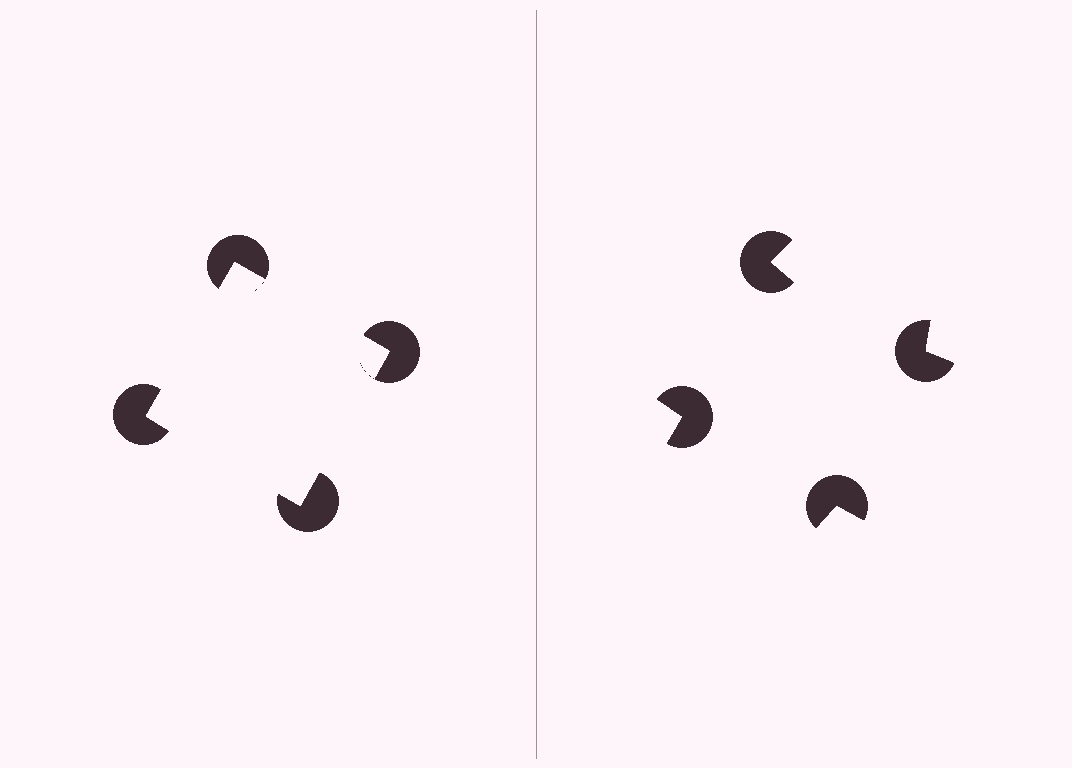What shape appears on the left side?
An illusory square.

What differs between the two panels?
The pac-man discs are positioned identically on both sides; only the wedge orientations differ. On the left they align to a square; on the right they are misaligned.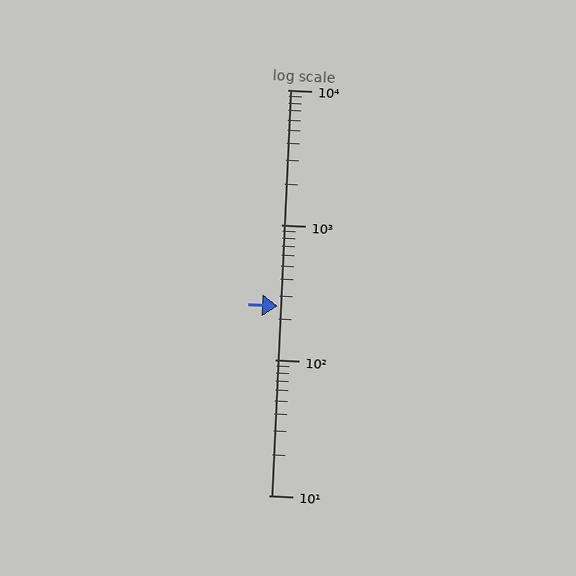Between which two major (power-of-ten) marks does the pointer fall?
The pointer is between 100 and 1000.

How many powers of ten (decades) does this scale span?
The scale spans 3 decades, from 10 to 10000.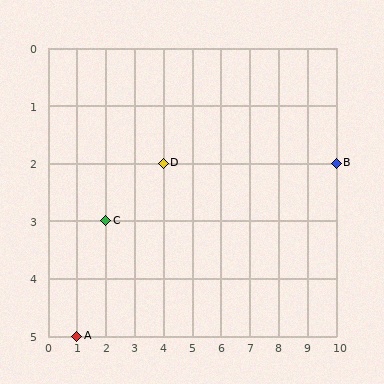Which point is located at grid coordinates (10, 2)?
Point B is at (10, 2).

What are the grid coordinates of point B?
Point B is at grid coordinates (10, 2).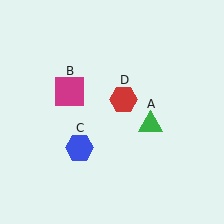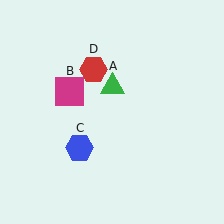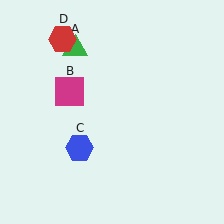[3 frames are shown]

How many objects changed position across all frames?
2 objects changed position: green triangle (object A), red hexagon (object D).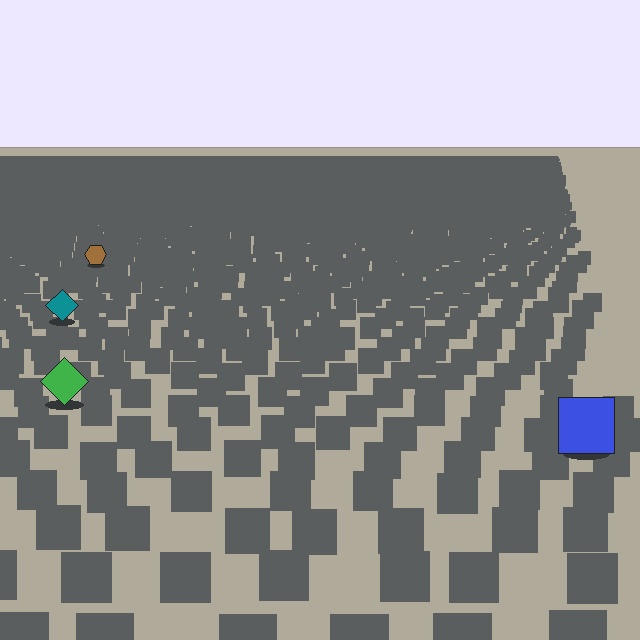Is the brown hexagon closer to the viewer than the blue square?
No. The blue square is closer — you can tell from the texture gradient: the ground texture is coarser near it.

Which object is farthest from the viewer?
The brown hexagon is farthest from the viewer. It appears smaller and the ground texture around it is denser.